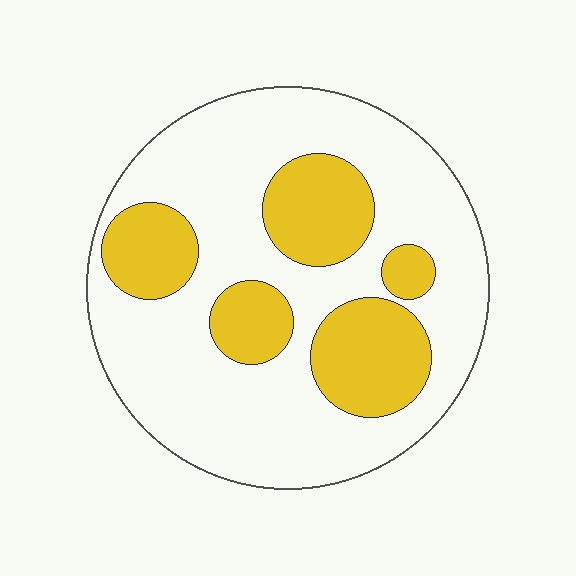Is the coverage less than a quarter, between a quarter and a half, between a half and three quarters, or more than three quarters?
Between a quarter and a half.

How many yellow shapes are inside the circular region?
5.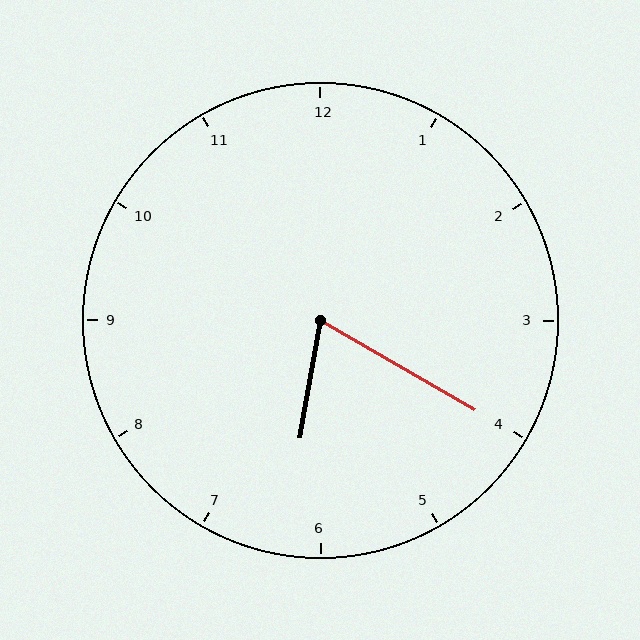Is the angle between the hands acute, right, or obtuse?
It is acute.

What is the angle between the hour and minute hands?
Approximately 70 degrees.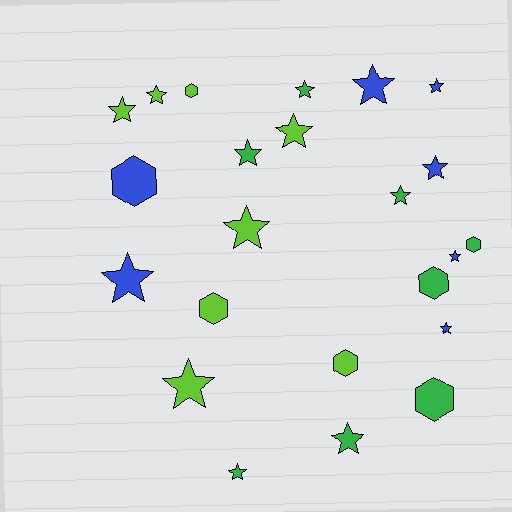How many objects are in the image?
There are 23 objects.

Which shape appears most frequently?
Star, with 16 objects.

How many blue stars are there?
There are 6 blue stars.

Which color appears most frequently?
Green, with 8 objects.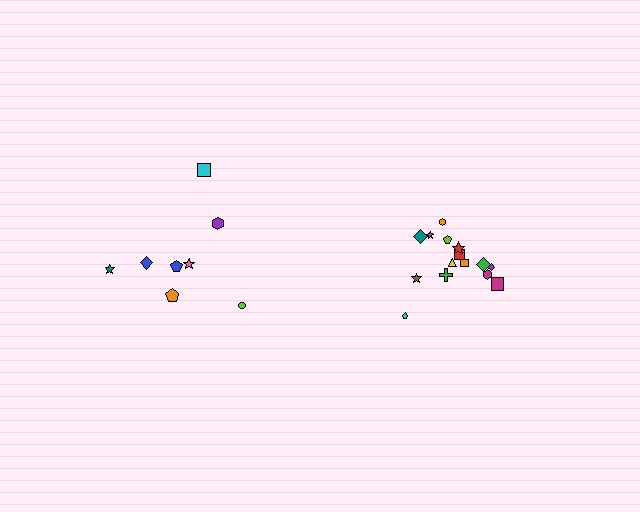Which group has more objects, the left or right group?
The right group.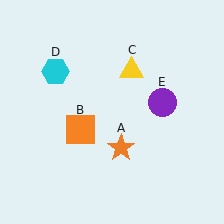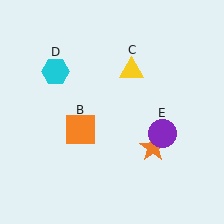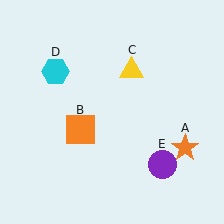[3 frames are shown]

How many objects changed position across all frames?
2 objects changed position: orange star (object A), purple circle (object E).